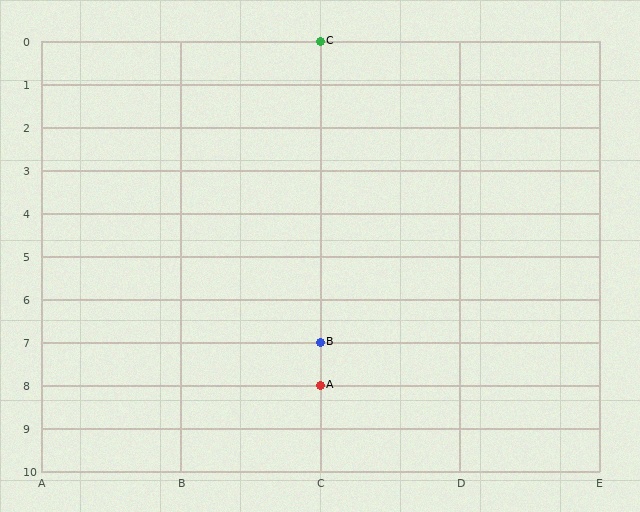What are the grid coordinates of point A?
Point A is at grid coordinates (C, 8).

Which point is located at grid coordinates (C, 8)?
Point A is at (C, 8).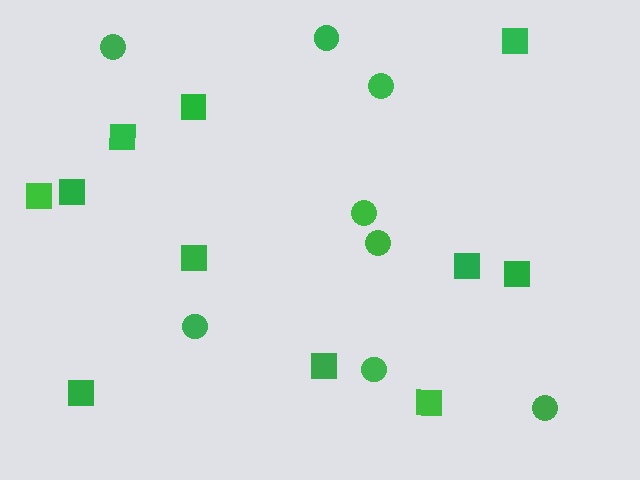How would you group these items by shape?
There are 2 groups: one group of squares (11) and one group of circles (8).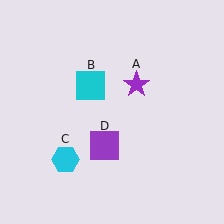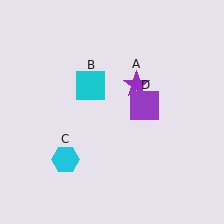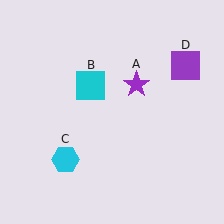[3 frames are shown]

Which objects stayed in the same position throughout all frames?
Purple star (object A) and cyan square (object B) and cyan hexagon (object C) remained stationary.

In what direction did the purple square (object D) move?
The purple square (object D) moved up and to the right.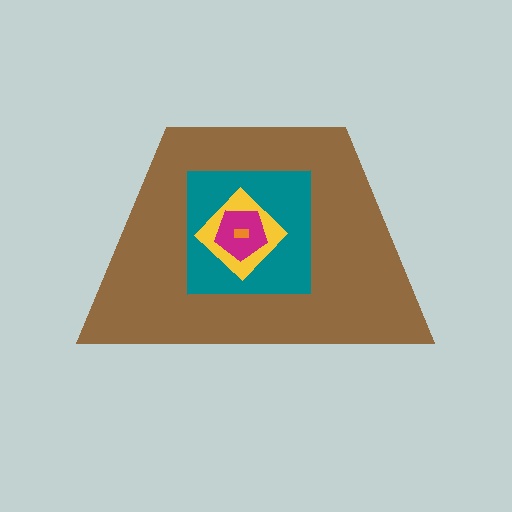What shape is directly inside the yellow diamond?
The magenta pentagon.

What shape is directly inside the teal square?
The yellow diamond.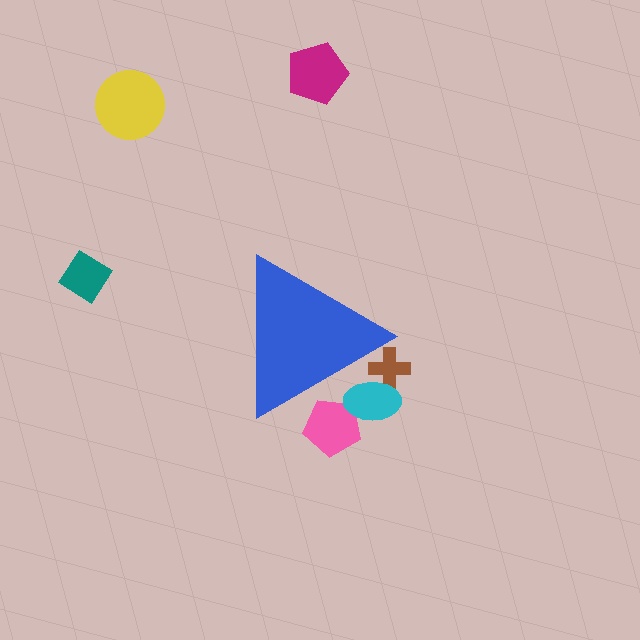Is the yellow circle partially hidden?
No, the yellow circle is fully visible.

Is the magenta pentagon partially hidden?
No, the magenta pentagon is fully visible.